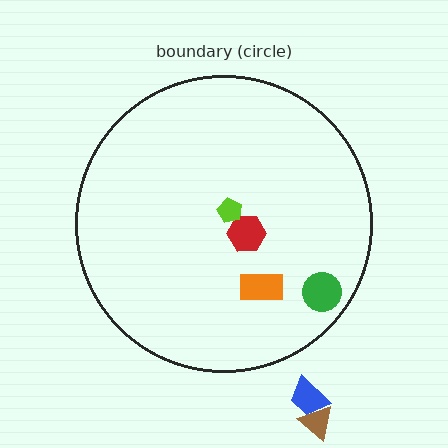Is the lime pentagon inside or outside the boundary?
Inside.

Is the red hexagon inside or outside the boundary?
Inside.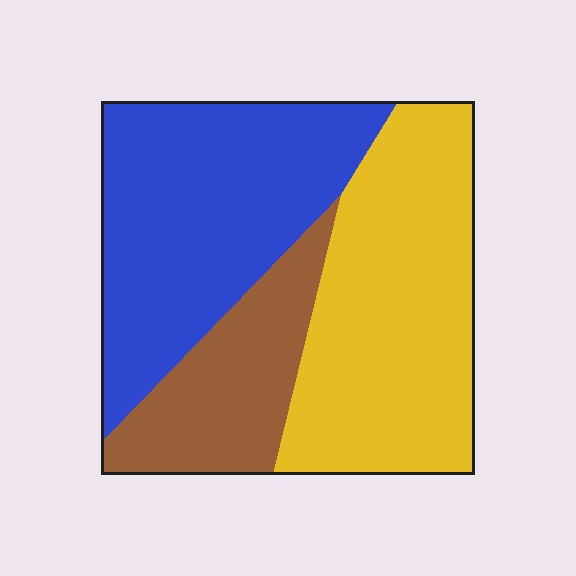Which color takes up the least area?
Brown, at roughly 20%.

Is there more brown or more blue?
Blue.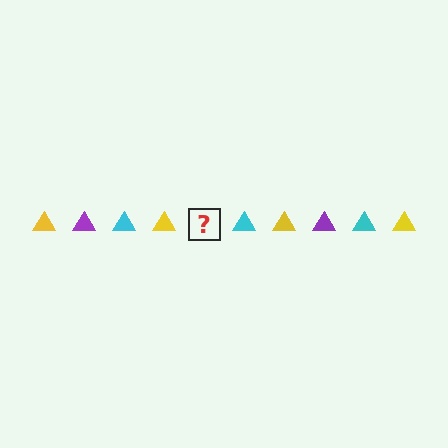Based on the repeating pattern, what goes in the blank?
The blank should be a purple triangle.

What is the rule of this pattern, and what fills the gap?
The rule is that the pattern cycles through yellow, purple, cyan triangles. The gap should be filled with a purple triangle.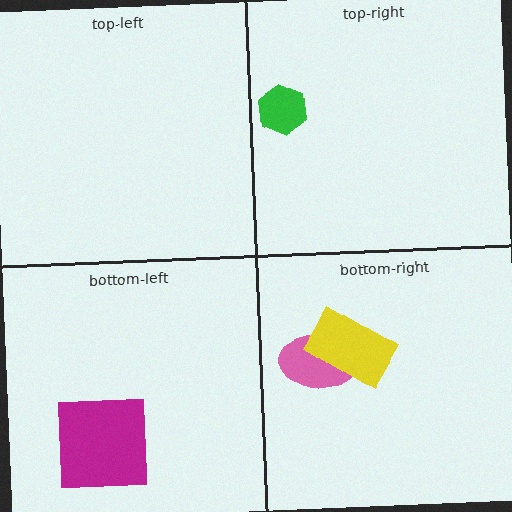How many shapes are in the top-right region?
1.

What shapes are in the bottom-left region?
The magenta square.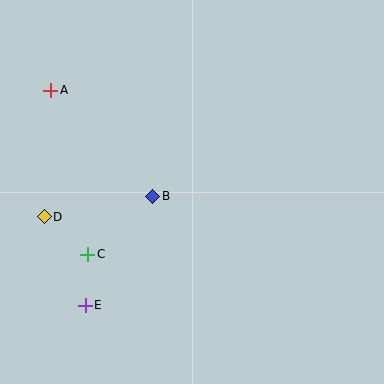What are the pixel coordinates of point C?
Point C is at (88, 254).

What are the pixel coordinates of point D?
Point D is at (44, 217).